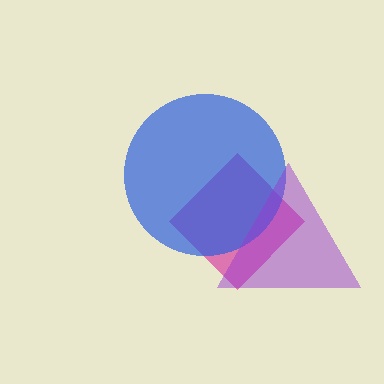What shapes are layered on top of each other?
The layered shapes are: a magenta diamond, a blue circle, a purple triangle.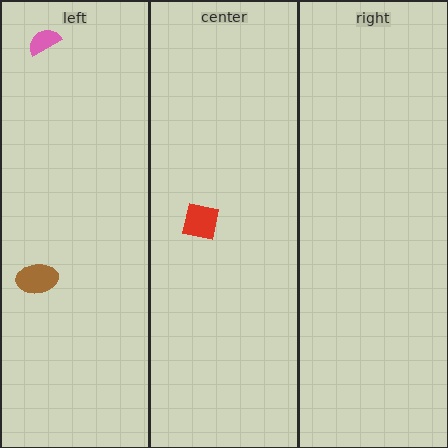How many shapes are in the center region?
1.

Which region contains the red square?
The center region.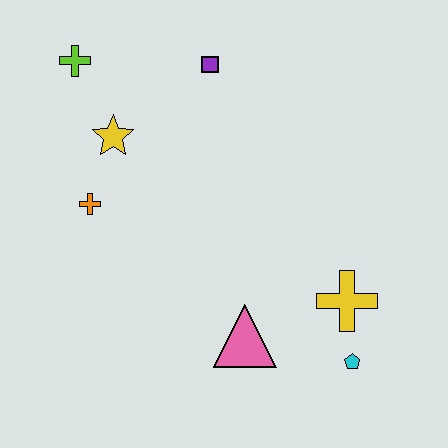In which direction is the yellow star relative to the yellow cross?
The yellow star is to the left of the yellow cross.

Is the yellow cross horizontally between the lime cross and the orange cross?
No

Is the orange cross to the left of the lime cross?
No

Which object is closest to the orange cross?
The yellow star is closest to the orange cross.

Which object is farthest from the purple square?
The cyan pentagon is farthest from the purple square.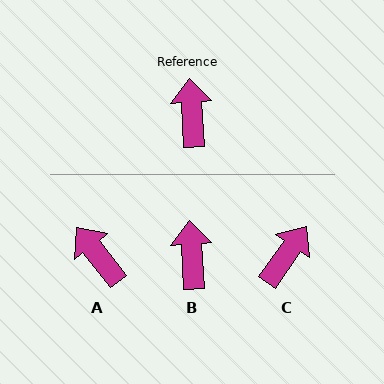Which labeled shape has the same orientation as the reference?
B.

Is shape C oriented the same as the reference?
No, it is off by about 38 degrees.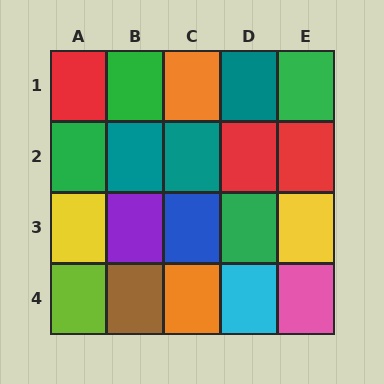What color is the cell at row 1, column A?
Red.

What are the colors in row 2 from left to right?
Green, teal, teal, red, red.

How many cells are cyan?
1 cell is cyan.